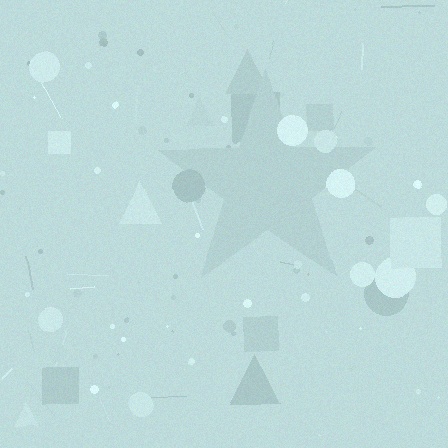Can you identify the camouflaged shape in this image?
The camouflaged shape is a star.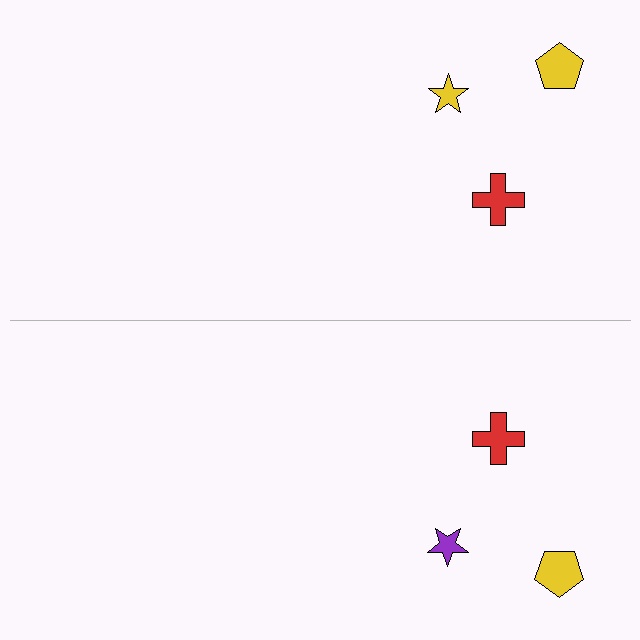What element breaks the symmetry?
The purple star on the bottom side breaks the symmetry — its mirror counterpart is yellow.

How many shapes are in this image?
There are 6 shapes in this image.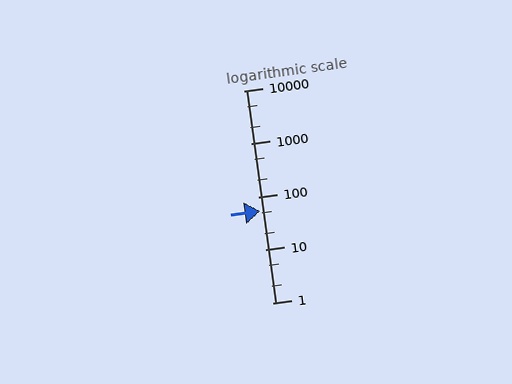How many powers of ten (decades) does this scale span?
The scale spans 4 decades, from 1 to 10000.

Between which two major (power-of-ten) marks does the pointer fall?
The pointer is between 10 and 100.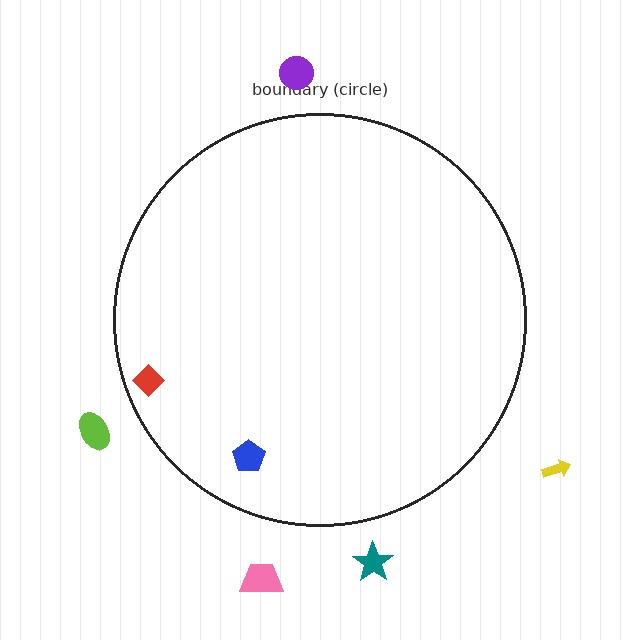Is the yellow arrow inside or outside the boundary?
Outside.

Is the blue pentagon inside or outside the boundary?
Inside.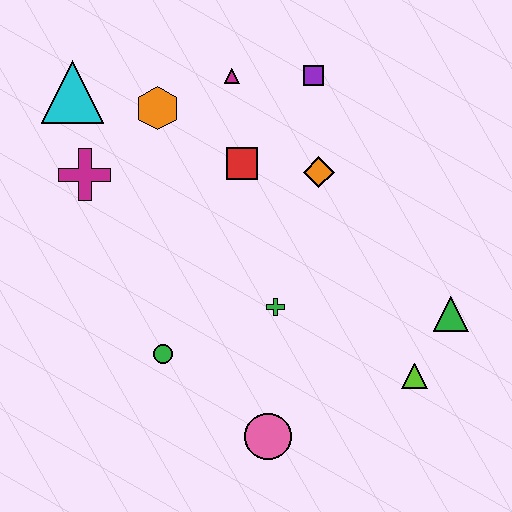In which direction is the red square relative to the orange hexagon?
The red square is to the right of the orange hexagon.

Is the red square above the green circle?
Yes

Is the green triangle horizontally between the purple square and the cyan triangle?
No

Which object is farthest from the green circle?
The purple square is farthest from the green circle.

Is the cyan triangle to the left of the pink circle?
Yes